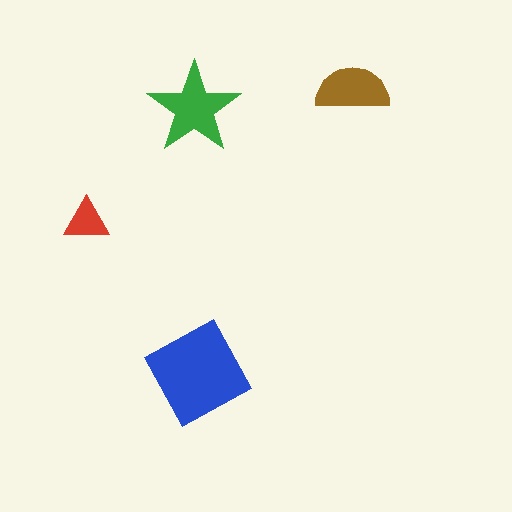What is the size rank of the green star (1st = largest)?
2nd.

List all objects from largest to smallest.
The blue diamond, the green star, the brown semicircle, the red triangle.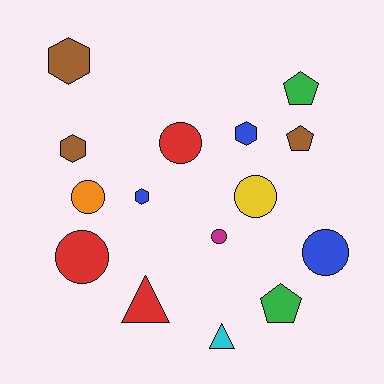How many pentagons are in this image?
There are 3 pentagons.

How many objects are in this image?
There are 15 objects.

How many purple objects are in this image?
There are no purple objects.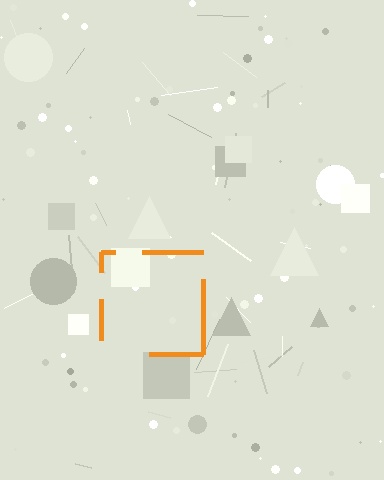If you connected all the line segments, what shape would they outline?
They would outline a square.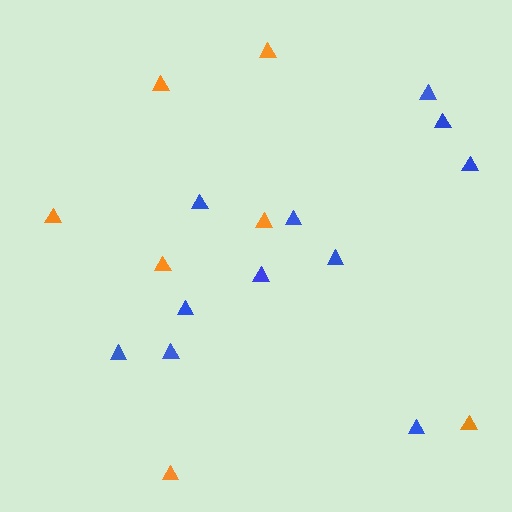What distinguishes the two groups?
There are 2 groups: one group of orange triangles (7) and one group of blue triangles (11).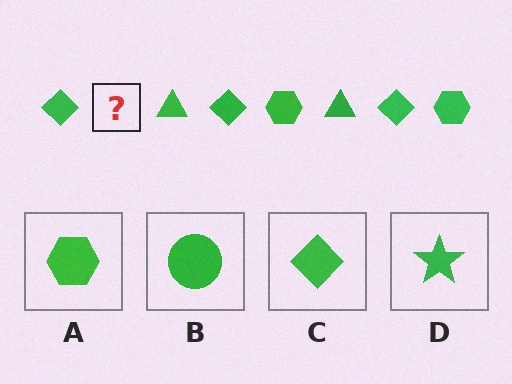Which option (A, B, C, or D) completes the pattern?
A.